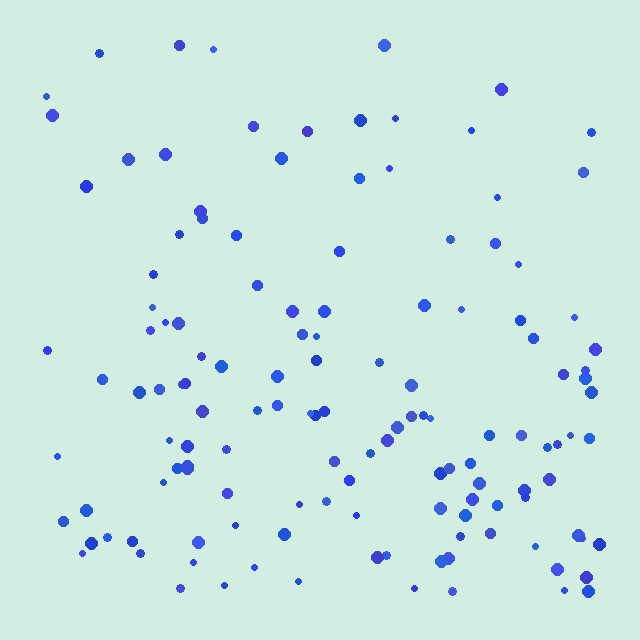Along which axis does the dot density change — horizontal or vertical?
Vertical.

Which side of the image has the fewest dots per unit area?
The top.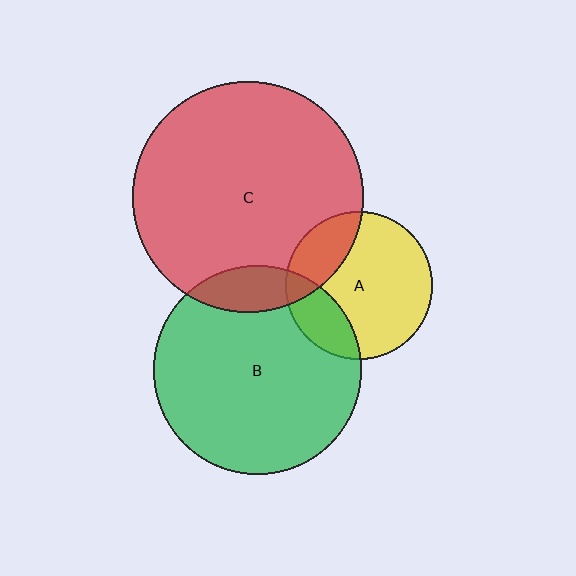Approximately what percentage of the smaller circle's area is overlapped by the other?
Approximately 15%.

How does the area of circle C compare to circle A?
Approximately 2.5 times.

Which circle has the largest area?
Circle C (red).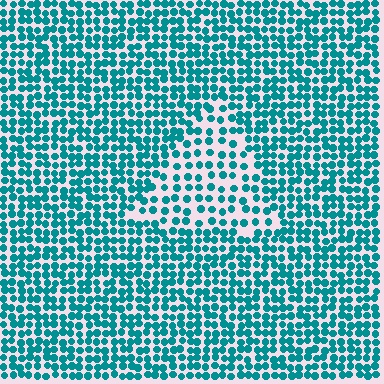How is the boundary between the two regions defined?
The boundary is defined by a change in element density (approximately 1.8x ratio). All elements are the same color, size, and shape.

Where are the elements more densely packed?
The elements are more densely packed outside the triangle boundary.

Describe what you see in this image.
The image contains small teal elements arranged at two different densities. A triangle-shaped region is visible where the elements are less densely packed than the surrounding area.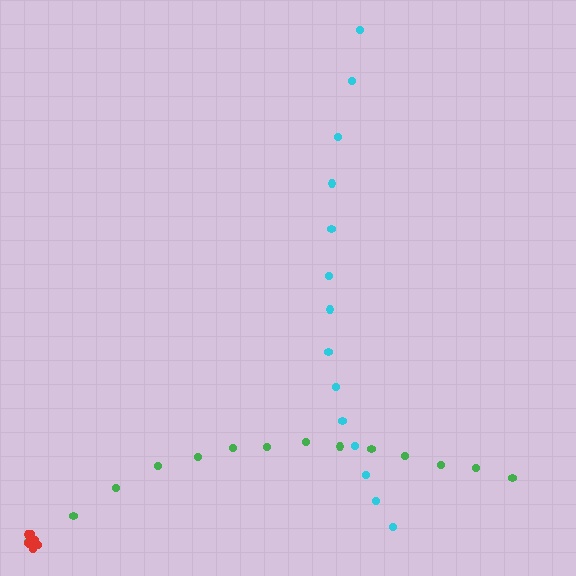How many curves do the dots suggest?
There are 3 distinct paths.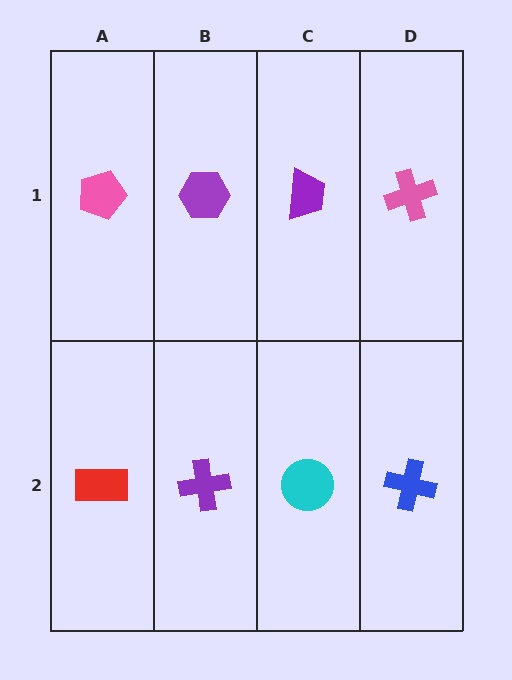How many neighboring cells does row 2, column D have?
2.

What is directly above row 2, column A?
A pink pentagon.